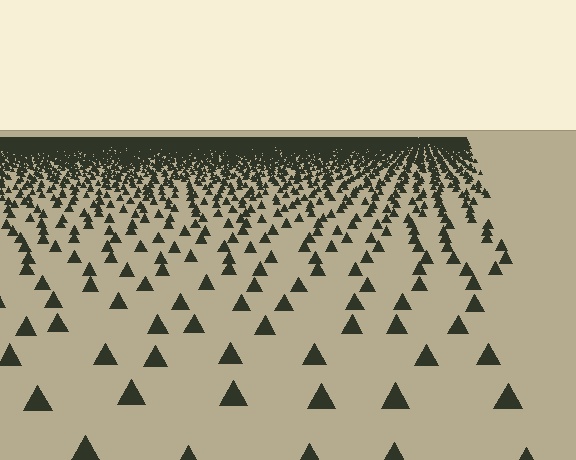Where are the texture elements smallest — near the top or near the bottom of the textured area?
Near the top.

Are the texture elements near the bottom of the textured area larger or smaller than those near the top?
Larger. Near the bottom, elements are closer to the viewer and appear at a bigger on-screen size.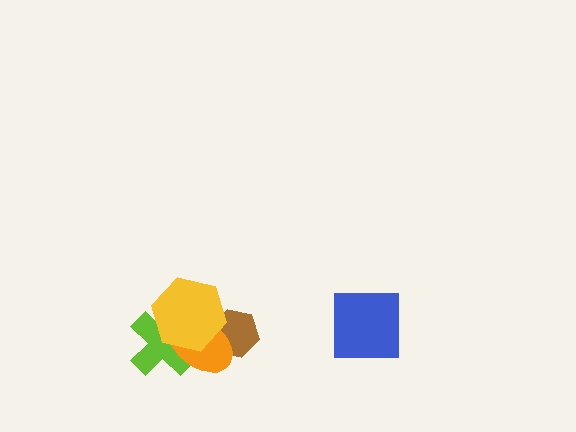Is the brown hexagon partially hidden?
Yes, it is partially covered by another shape.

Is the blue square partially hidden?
No, no other shape covers it.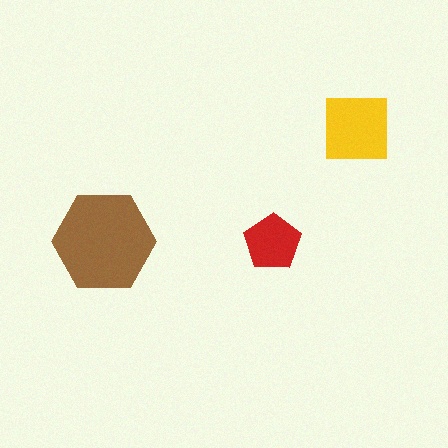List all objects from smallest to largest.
The red pentagon, the yellow square, the brown hexagon.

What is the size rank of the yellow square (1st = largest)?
2nd.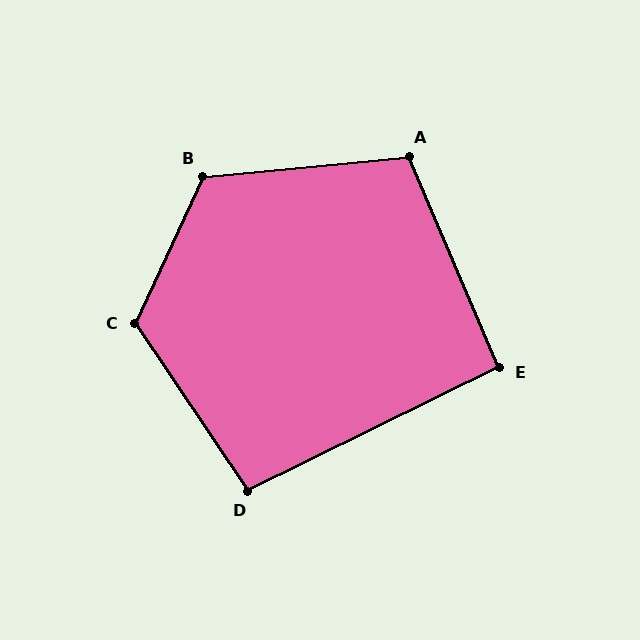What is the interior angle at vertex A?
Approximately 108 degrees (obtuse).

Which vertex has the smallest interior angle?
E, at approximately 93 degrees.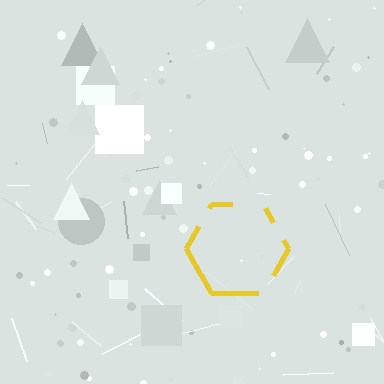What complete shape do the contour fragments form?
The contour fragments form a hexagon.